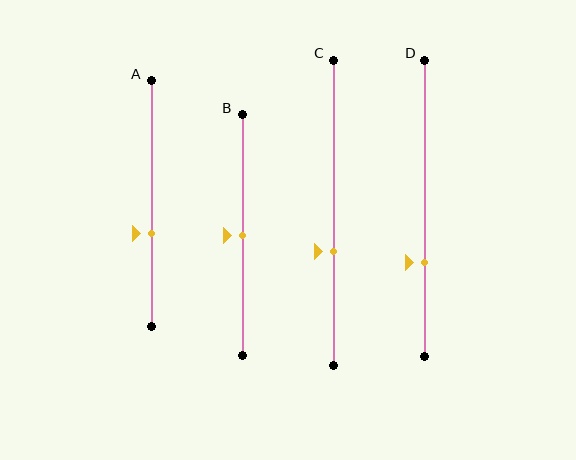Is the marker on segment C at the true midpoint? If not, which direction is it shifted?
No, the marker on segment C is shifted downward by about 13% of the segment length.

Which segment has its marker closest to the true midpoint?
Segment B has its marker closest to the true midpoint.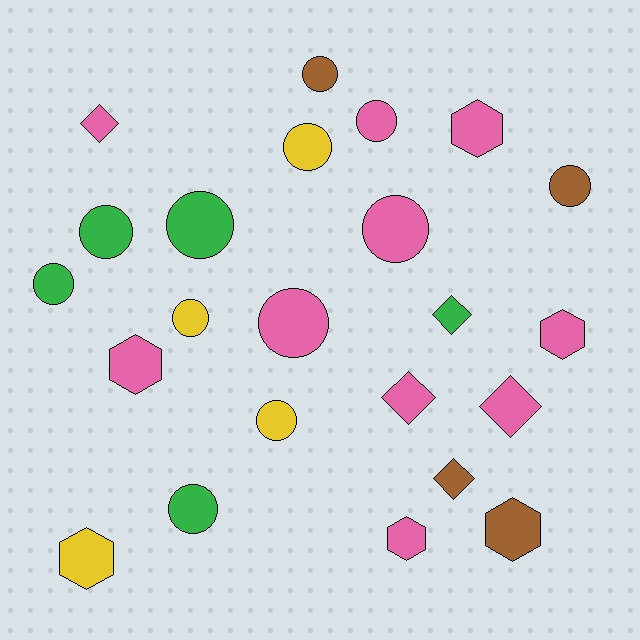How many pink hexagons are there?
There are 4 pink hexagons.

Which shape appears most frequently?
Circle, with 12 objects.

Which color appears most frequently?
Pink, with 10 objects.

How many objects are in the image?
There are 23 objects.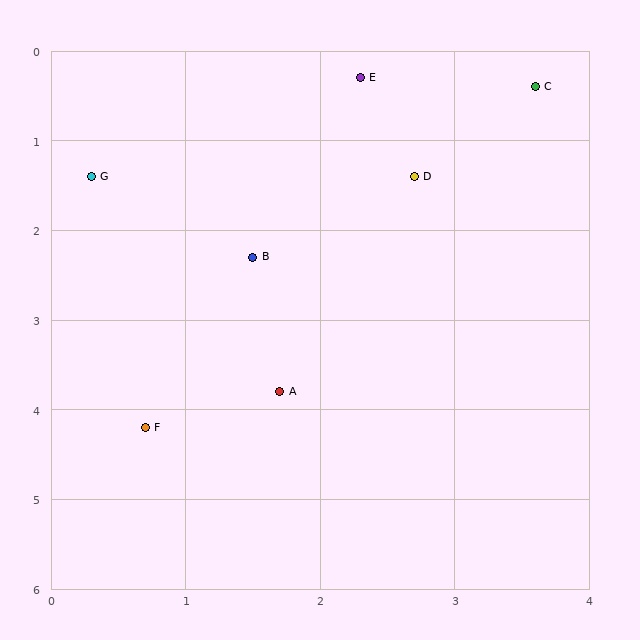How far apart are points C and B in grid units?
Points C and B are about 2.8 grid units apart.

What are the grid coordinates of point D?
Point D is at approximately (2.7, 1.4).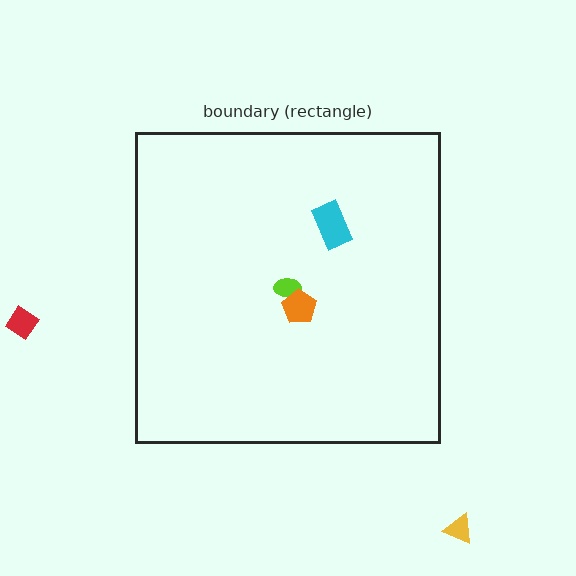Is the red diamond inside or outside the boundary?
Outside.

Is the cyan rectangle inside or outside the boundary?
Inside.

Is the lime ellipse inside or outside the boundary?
Inside.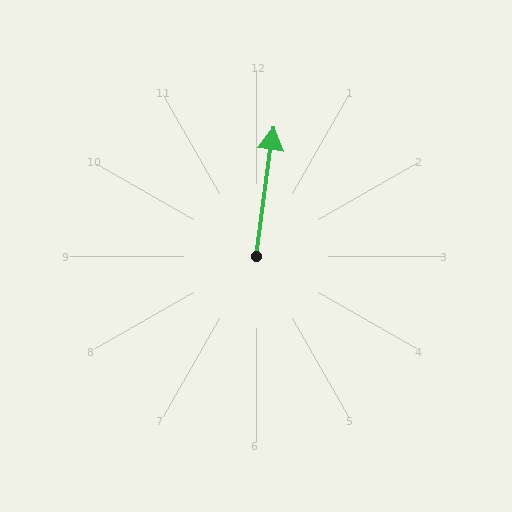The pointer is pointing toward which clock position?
Roughly 12 o'clock.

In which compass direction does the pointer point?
North.